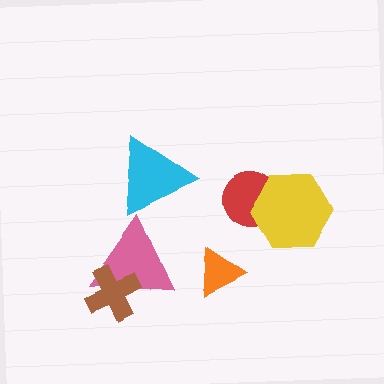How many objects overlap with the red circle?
1 object overlaps with the red circle.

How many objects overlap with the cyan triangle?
0 objects overlap with the cyan triangle.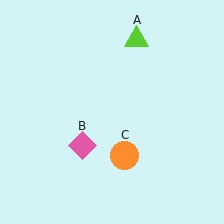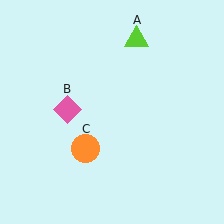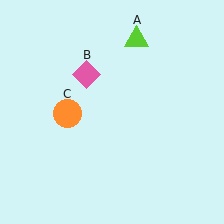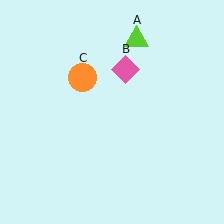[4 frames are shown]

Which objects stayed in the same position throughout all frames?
Lime triangle (object A) remained stationary.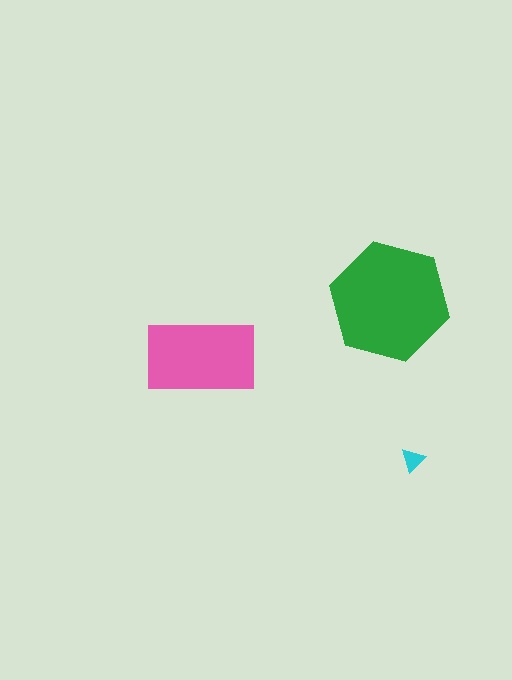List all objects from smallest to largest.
The cyan triangle, the pink rectangle, the green hexagon.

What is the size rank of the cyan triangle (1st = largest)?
3rd.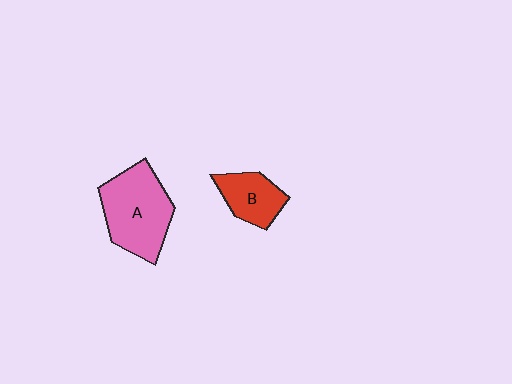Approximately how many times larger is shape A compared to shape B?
Approximately 1.8 times.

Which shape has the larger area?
Shape A (pink).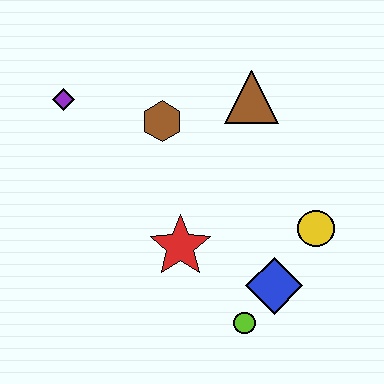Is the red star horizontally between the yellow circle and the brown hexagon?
Yes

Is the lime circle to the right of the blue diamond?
No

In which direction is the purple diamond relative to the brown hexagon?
The purple diamond is to the left of the brown hexagon.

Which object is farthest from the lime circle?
The purple diamond is farthest from the lime circle.